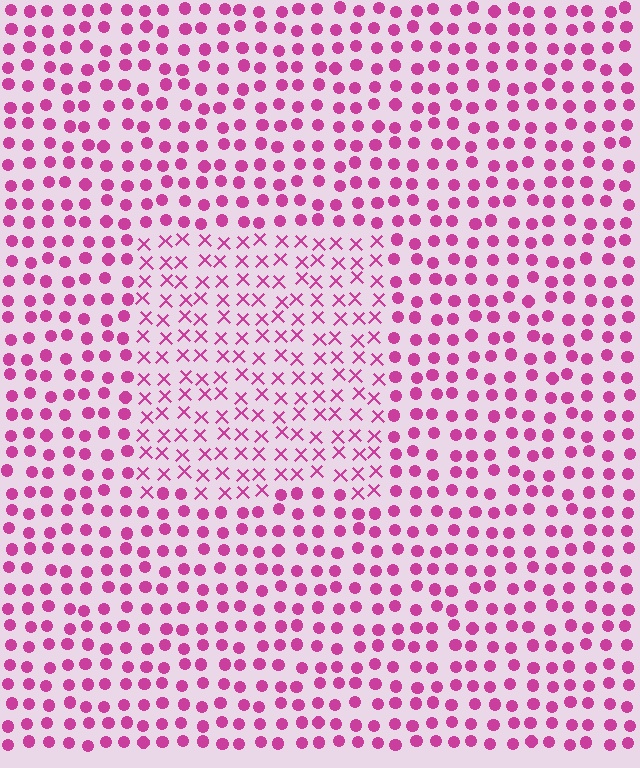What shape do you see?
I see a rectangle.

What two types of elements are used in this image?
The image uses X marks inside the rectangle region and circles outside it.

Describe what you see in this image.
The image is filled with small magenta elements arranged in a uniform grid. A rectangle-shaped region contains X marks, while the surrounding area contains circles. The boundary is defined purely by the change in element shape.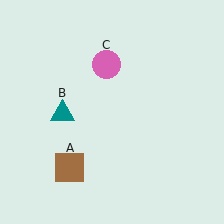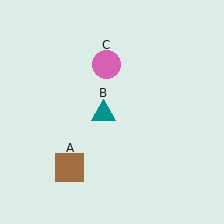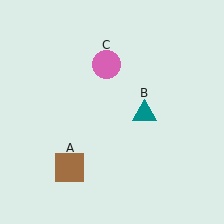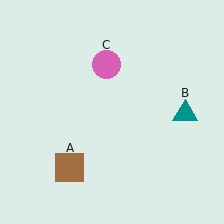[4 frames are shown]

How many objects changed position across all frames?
1 object changed position: teal triangle (object B).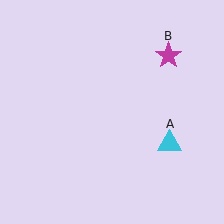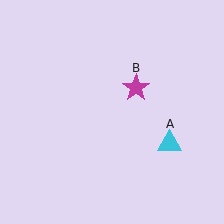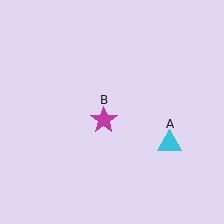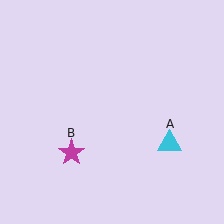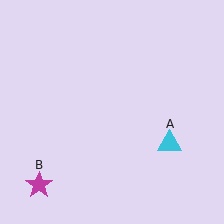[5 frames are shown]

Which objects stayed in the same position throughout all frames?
Cyan triangle (object A) remained stationary.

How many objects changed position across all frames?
1 object changed position: magenta star (object B).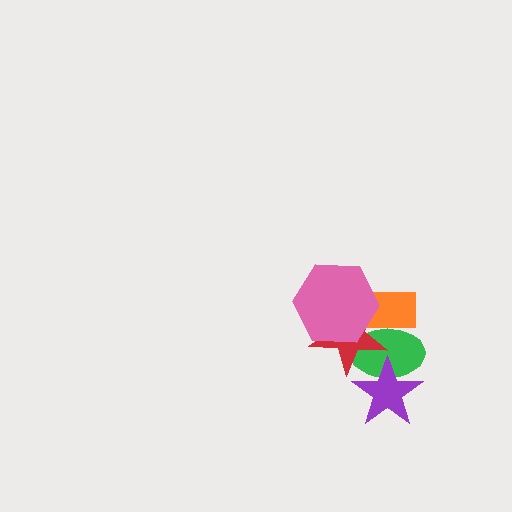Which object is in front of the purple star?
The red star is in front of the purple star.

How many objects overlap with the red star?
4 objects overlap with the red star.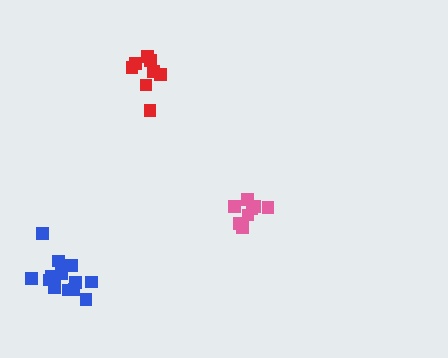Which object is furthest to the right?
The pink cluster is rightmost.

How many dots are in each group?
Group 1: 8 dots, Group 2: 14 dots, Group 3: 8 dots (30 total).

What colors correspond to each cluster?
The clusters are colored: red, blue, pink.